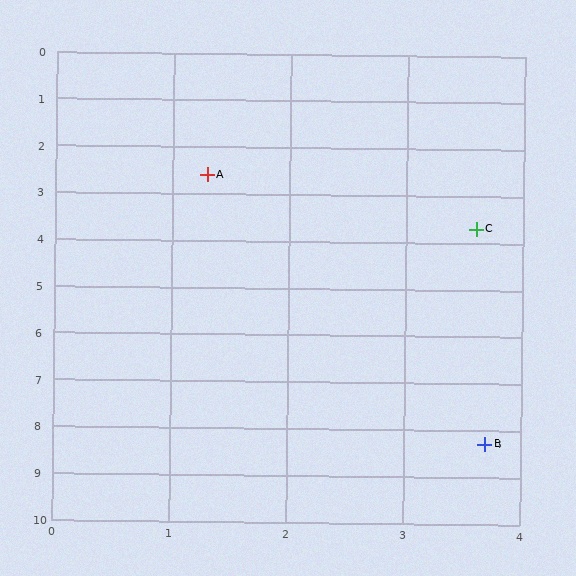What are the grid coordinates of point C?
Point C is at approximately (3.6, 3.7).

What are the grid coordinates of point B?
Point B is at approximately (3.7, 8.3).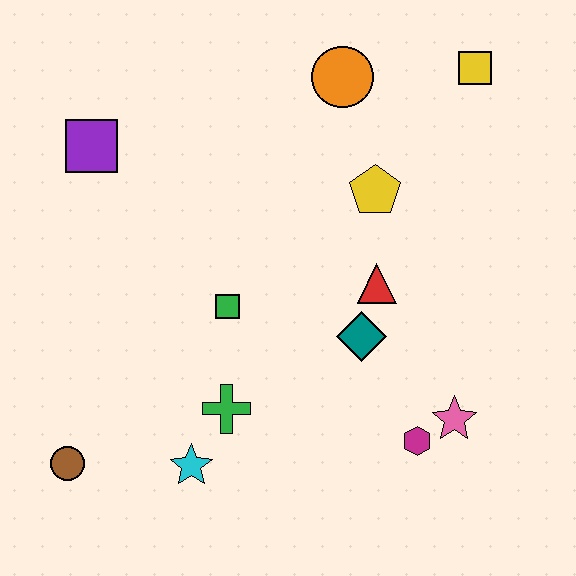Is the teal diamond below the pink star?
No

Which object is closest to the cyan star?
The green cross is closest to the cyan star.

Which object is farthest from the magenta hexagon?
The purple square is farthest from the magenta hexagon.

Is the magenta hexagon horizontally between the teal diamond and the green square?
No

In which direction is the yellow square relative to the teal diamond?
The yellow square is above the teal diamond.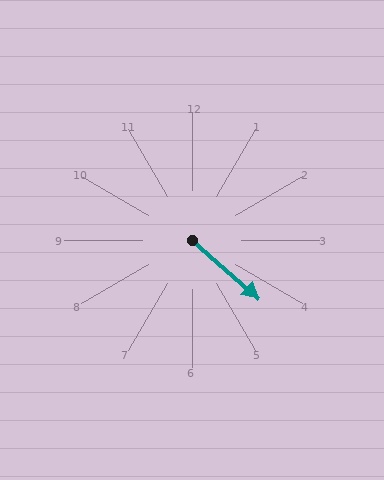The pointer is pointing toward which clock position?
Roughly 4 o'clock.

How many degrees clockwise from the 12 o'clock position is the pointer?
Approximately 132 degrees.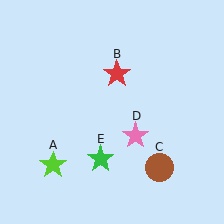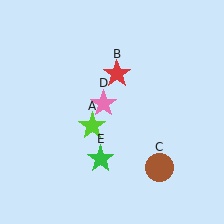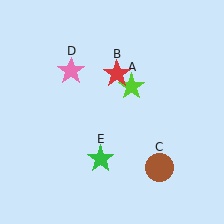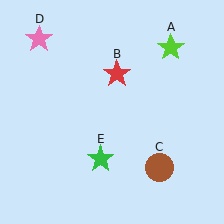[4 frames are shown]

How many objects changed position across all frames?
2 objects changed position: lime star (object A), pink star (object D).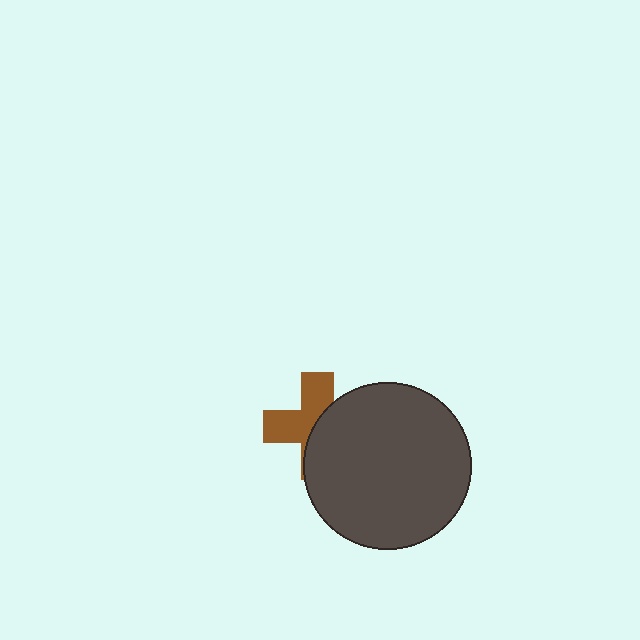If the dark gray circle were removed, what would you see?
You would see the complete brown cross.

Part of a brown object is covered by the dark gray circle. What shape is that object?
It is a cross.